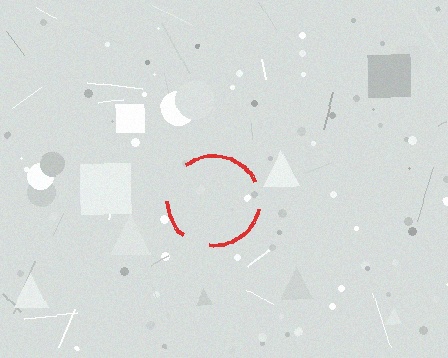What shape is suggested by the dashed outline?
The dashed outline suggests a circle.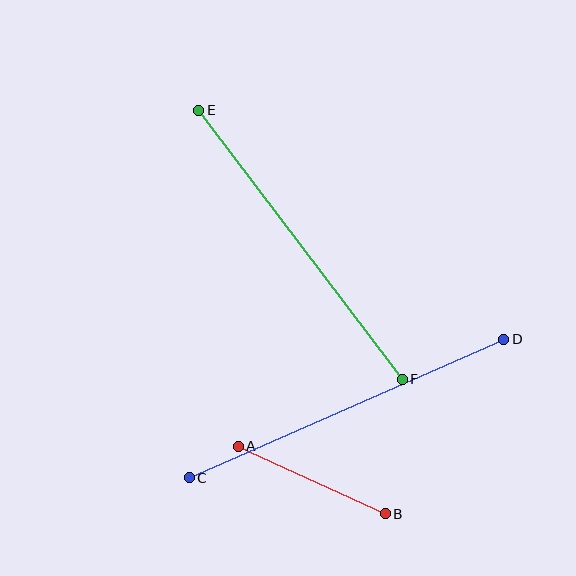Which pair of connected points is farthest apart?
Points C and D are farthest apart.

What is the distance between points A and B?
The distance is approximately 162 pixels.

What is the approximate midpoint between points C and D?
The midpoint is at approximately (346, 409) pixels.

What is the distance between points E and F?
The distance is approximately 337 pixels.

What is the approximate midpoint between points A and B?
The midpoint is at approximately (312, 480) pixels.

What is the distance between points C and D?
The distance is approximately 343 pixels.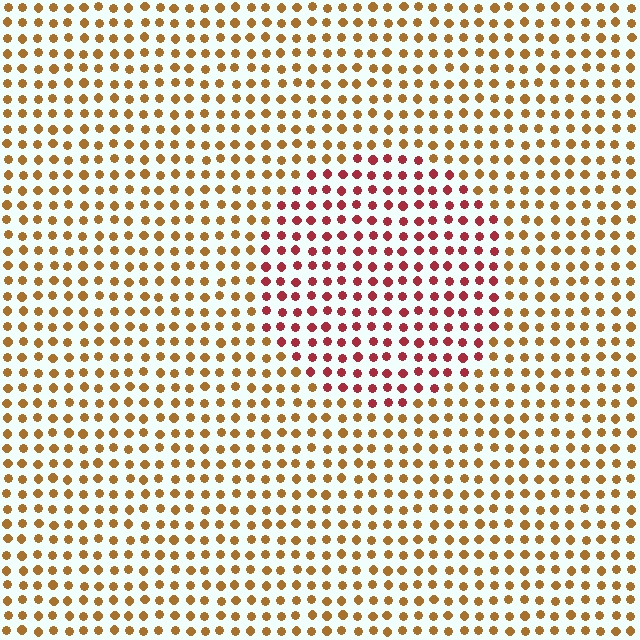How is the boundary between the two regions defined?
The boundary is defined purely by a slight shift in hue (about 42 degrees). Spacing, size, and orientation are identical on both sides.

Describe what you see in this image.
The image is filled with small brown elements in a uniform arrangement. A circle-shaped region is visible where the elements are tinted to a slightly different hue, forming a subtle color boundary.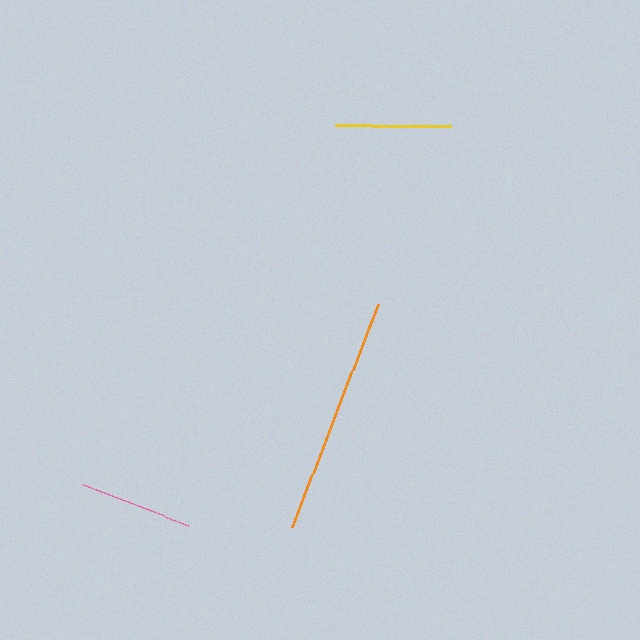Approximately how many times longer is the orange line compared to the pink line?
The orange line is approximately 2.1 times the length of the pink line.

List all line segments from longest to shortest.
From longest to shortest: orange, yellow, pink.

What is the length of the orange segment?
The orange segment is approximately 239 pixels long.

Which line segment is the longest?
The orange line is the longest at approximately 239 pixels.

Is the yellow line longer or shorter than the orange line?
The orange line is longer than the yellow line.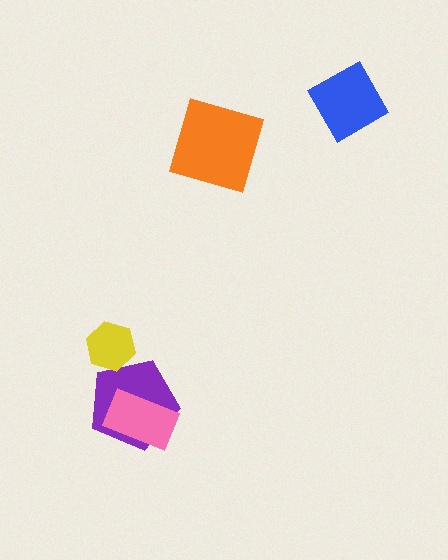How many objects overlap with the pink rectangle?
1 object overlaps with the pink rectangle.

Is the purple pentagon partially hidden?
Yes, it is partially covered by another shape.